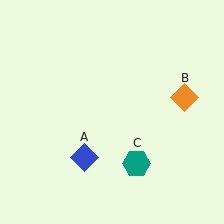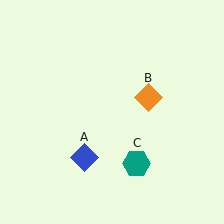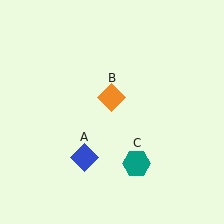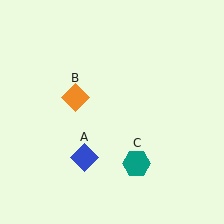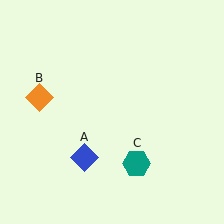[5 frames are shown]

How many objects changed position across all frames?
1 object changed position: orange diamond (object B).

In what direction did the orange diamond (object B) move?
The orange diamond (object B) moved left.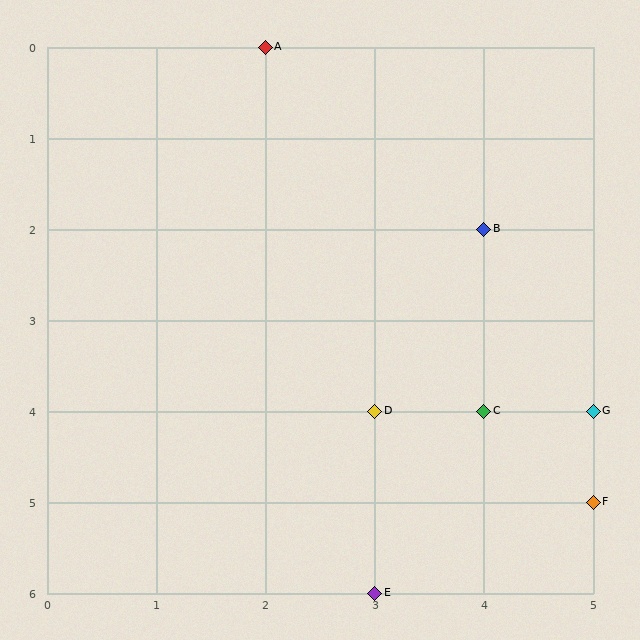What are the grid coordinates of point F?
Point F is at grid coordinates (5, 5).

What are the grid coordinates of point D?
Point D is at grid coordinates (3, 4).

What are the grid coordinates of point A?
Point A is at grid coordinates (2, 0).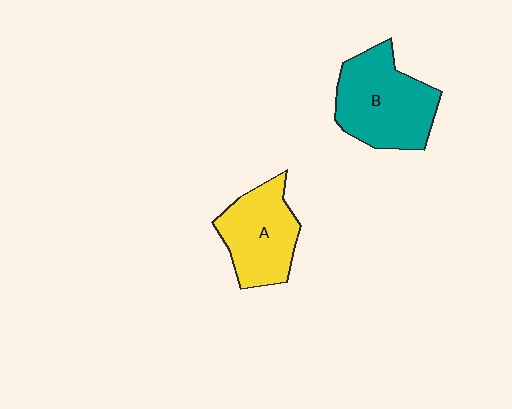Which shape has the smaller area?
Shape A (yellow).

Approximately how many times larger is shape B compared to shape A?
Approximately 1.2 times.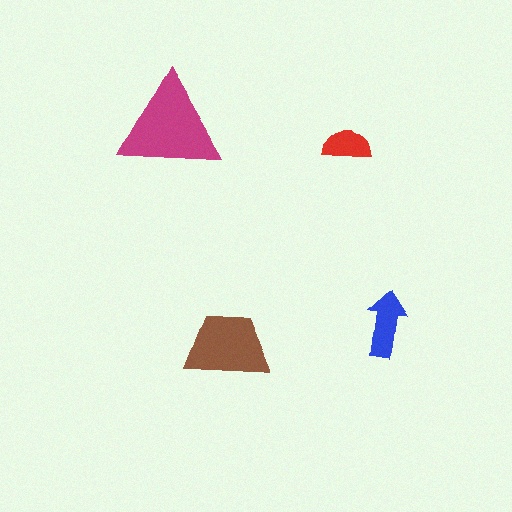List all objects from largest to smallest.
The magenta triangle, the brown trapezoid, the blue arrow, the red semicircle.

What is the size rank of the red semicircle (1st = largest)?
4th.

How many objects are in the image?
There are 4 objects in the image.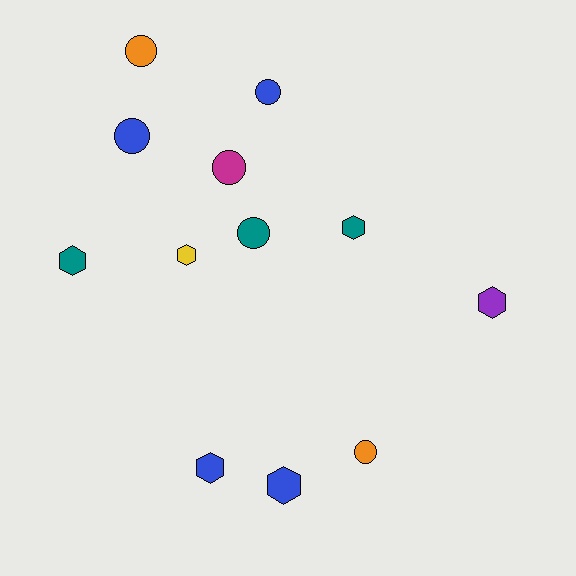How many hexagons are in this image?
There are 6 hexagons.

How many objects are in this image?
There are 12 objects.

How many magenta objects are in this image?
There is 1 magenta object.